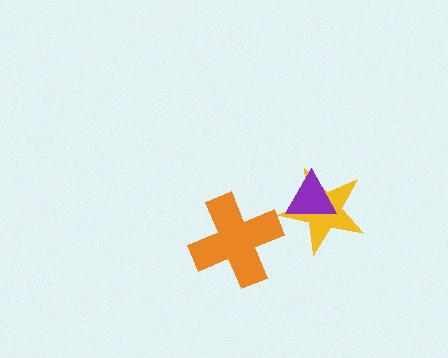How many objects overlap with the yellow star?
1 object overlaps with the yellow star.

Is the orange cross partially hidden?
No, no other shape covers it.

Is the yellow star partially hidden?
Yes, it is partially covered by another shape.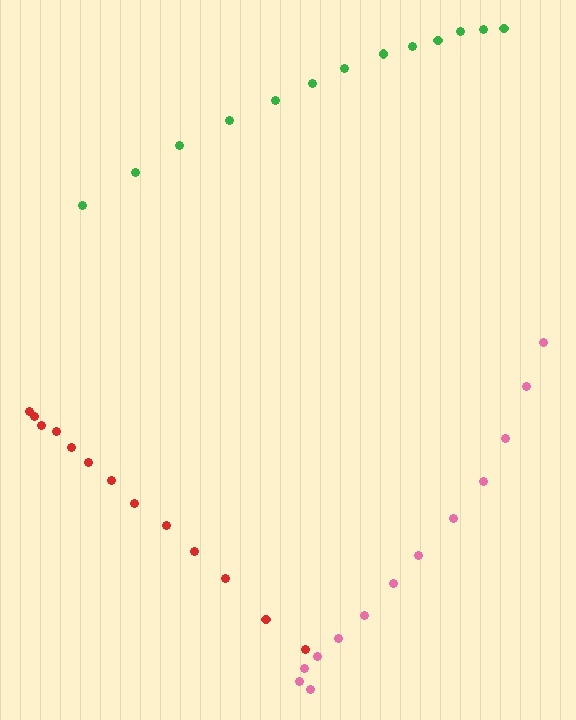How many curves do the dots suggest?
There are 3 distinct paths.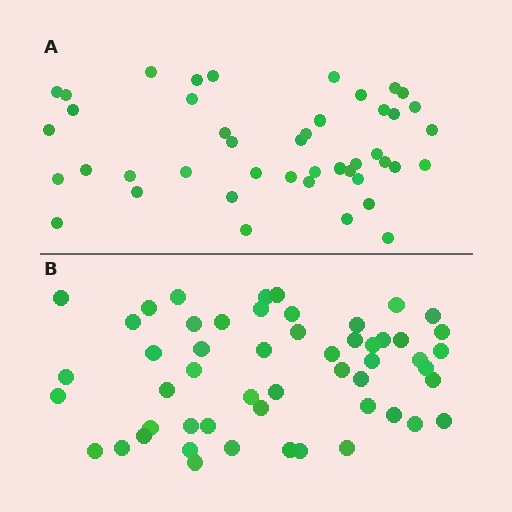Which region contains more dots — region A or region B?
Region B (the bottom region) has more dots.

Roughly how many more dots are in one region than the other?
Region B has roughly 8 or so more dots than region A.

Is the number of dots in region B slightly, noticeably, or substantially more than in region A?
Region B has only slightly more — the two regions are fairly close. The ratio is roughly 1.2 to 1.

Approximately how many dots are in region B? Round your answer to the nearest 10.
About 50 dots. (The exact count is 53, which rounds to 50.)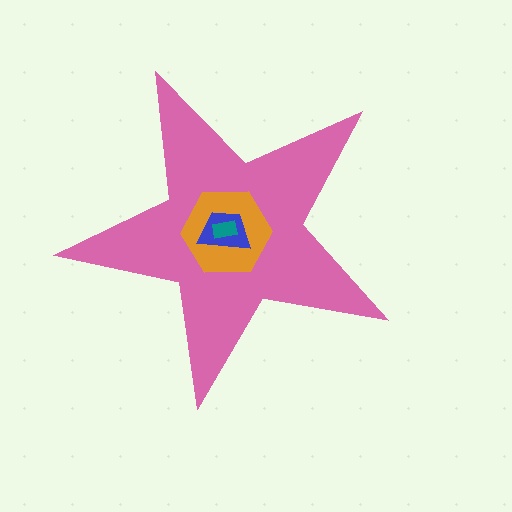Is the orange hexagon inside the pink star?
Yes.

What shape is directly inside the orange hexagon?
The blue trapezoid.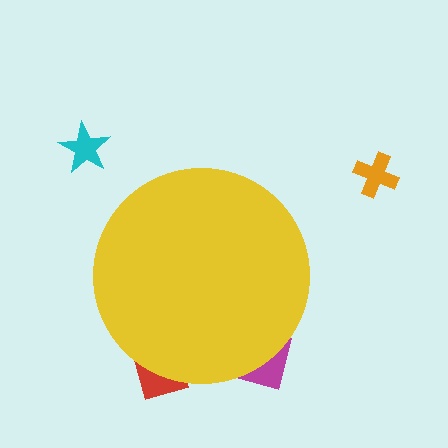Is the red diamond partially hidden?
Yes, the red diamond is partially hidden behind the yellow circle.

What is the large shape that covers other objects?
A yellow circle.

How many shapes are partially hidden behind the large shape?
2 shapes are partially hidden.